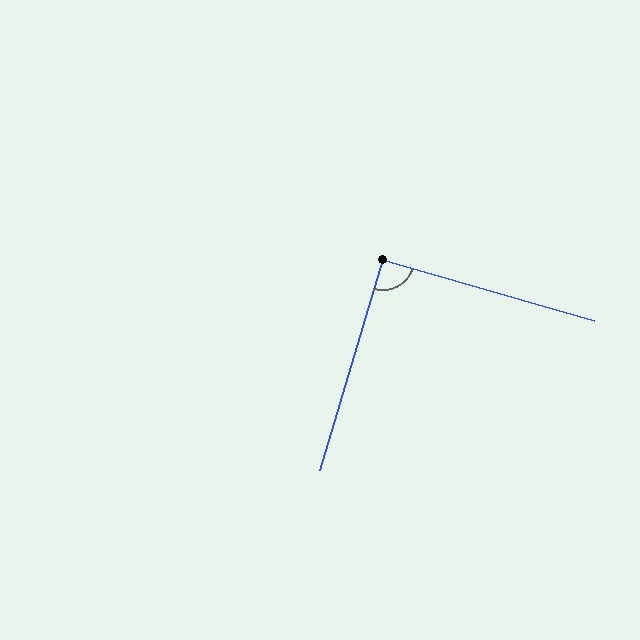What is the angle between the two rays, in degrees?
Approximately 91 degrees.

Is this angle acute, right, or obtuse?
It is approximately a right angle.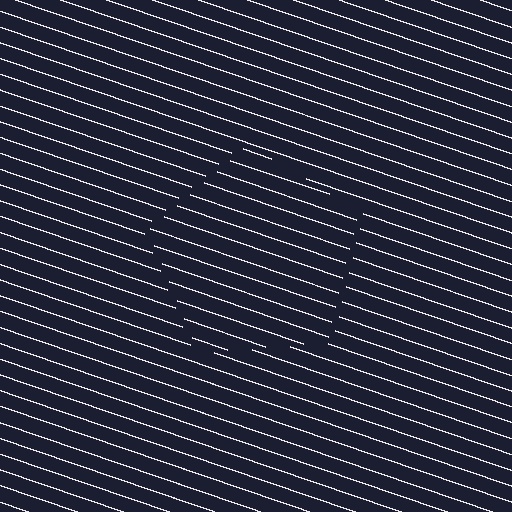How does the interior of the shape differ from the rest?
The interior of the shape contains the same grating, shifted by half a period — the contour is defined by the phase discontinuity where line-ends from the inner and outer gratings abut.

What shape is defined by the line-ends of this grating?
An illusory pentagon. The interior of the shape contains the same grating, shifted by half a period — the contour is defined by the phase discontinuity where line-ends from the inner and outer gratings abut.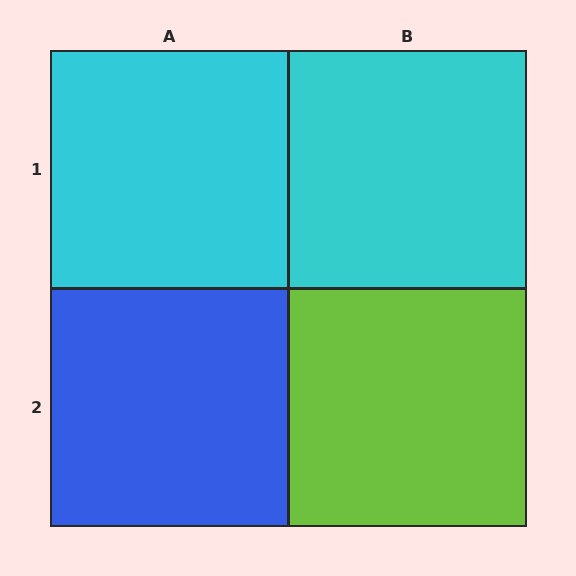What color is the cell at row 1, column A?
Cyan.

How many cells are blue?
1 cell is blue.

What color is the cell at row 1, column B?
Cyan.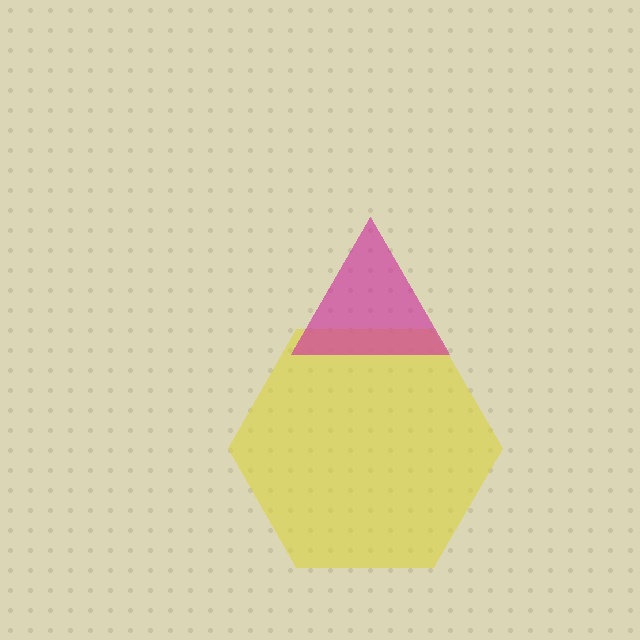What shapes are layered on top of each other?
The layered shapes are: a yellow hexagon, a magenta triangle.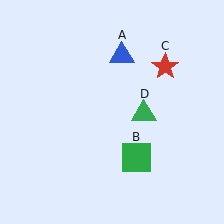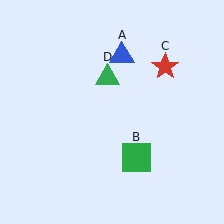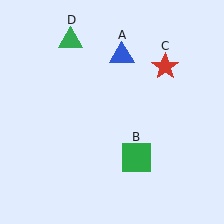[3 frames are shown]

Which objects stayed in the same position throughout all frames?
Blue triangle (object A) and green square (object B) and red star (object C) remained stationary.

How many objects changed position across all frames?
1 object changed position: green triangle (object D).